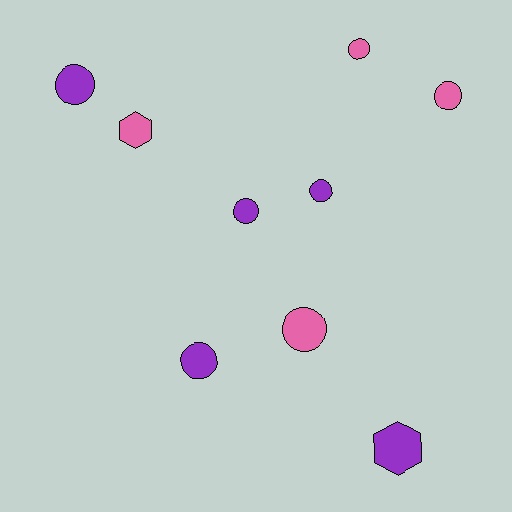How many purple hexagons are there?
There is 1 purple hexagon.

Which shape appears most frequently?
Circle, with 7 objects.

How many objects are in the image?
There are 9 objects.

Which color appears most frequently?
Purple, with 5 objects.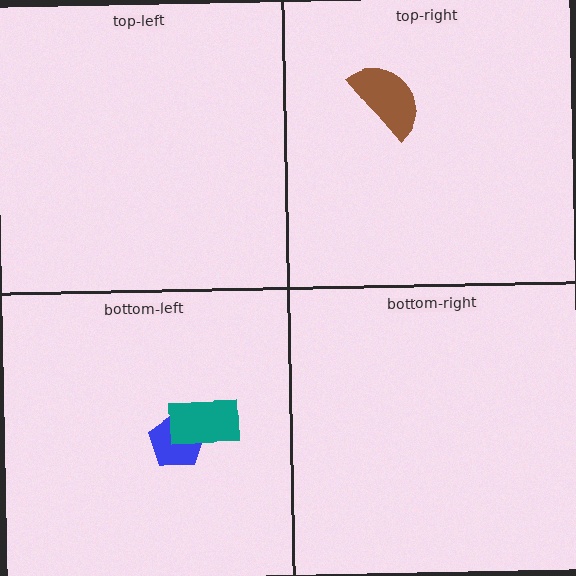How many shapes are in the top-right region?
1.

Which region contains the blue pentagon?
The bottom-left region.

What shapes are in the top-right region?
The brown semicircle.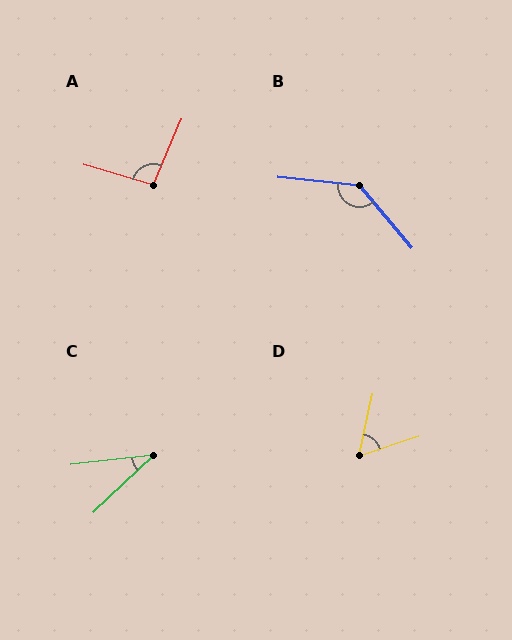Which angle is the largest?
B, at approximately 136 degrees.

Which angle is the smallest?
C, at approximately 37 degrees.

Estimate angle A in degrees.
Approximately 97 degrees.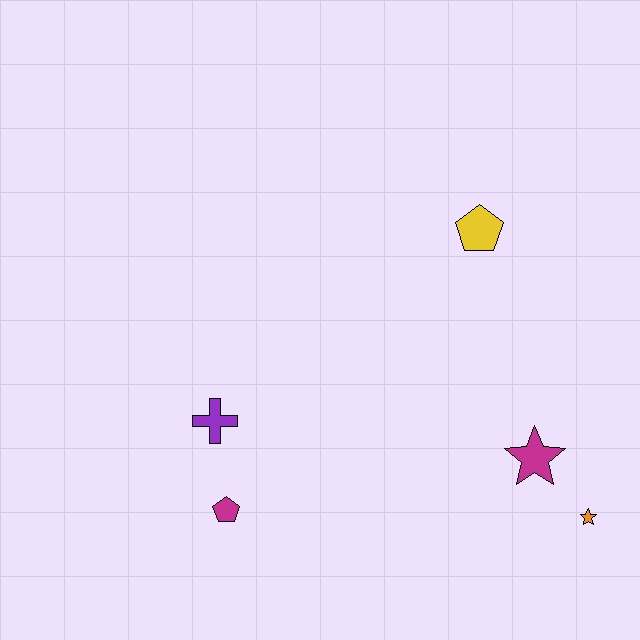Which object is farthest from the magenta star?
The purple cross is farthest from the magenta star.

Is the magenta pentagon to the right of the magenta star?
No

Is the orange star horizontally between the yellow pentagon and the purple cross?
No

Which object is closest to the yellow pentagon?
The magenta star is closest to the yellow pentagon.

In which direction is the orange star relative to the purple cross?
The orange star is to the right of the purple cross.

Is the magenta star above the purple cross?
No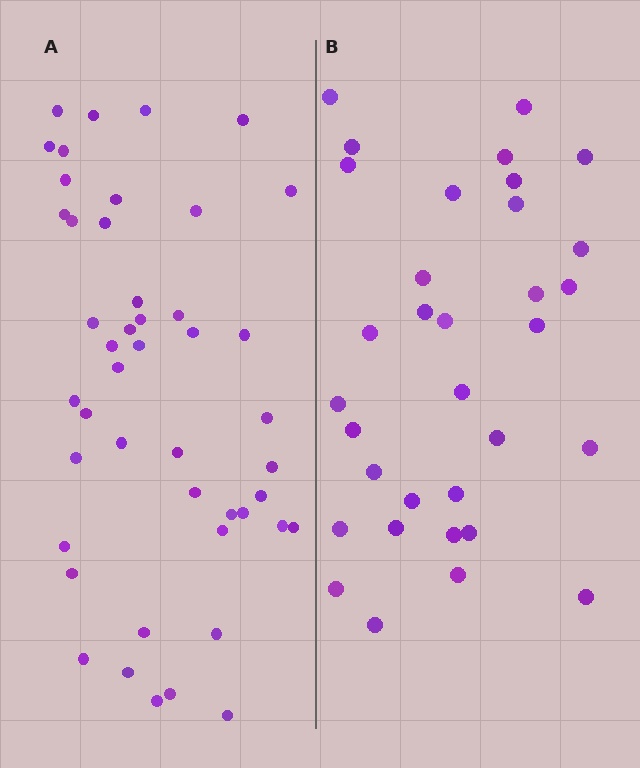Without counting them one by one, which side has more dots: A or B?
Region A (the left region) has more dots.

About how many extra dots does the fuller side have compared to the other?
Region A has approximately 15 more dots than region B.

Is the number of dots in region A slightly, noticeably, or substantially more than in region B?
Region A has noticeably more, but not dramatically so. The ratio is roughly 1.4 to 1.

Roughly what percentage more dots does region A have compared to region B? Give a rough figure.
About 40% more.